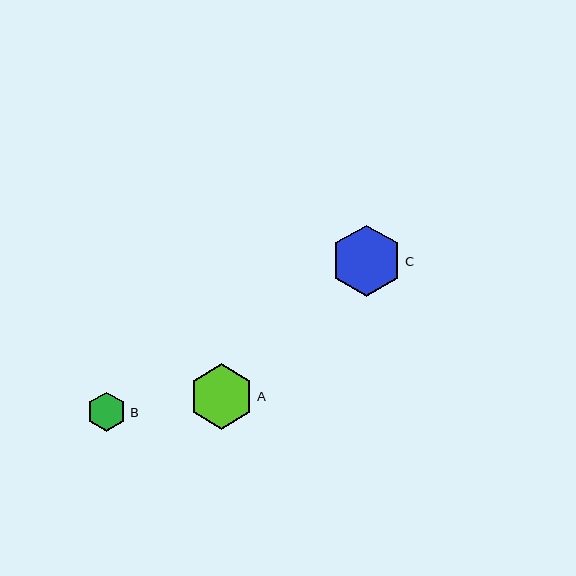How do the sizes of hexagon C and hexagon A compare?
Hexagon C and hexagon A are approximately the same size.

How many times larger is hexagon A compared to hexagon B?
Hexagon A is approximately 1.7 times the size of hexagon B.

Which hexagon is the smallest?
Hexagon B is the smallest with a size of approximately 39 pixels.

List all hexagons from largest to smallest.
From largest to smallest: C, A, B.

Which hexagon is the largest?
Hexagon C is the largest with a size of approximately 71 pixels.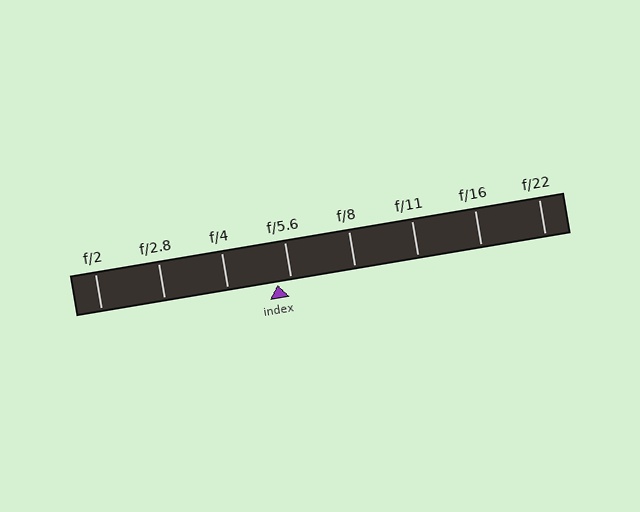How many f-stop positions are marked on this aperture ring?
There are 8 f-stop positions marked.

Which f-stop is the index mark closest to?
The index mark is closest to f/5.6.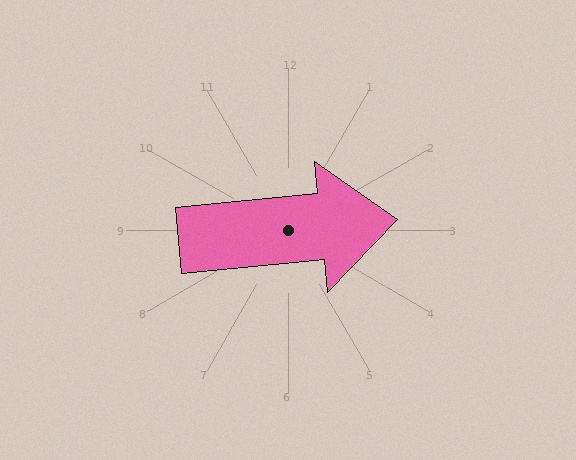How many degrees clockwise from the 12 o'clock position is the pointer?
Approximately 85 degrees.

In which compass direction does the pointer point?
East.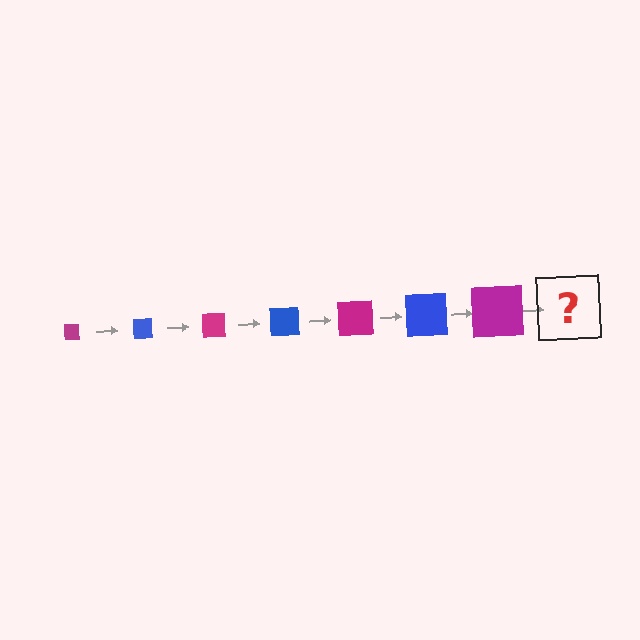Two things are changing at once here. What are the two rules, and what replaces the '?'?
The two rules are that the square grows larger each step and the color cycles through magenta and blue. The '?' should be a blue square, larger than the previous one.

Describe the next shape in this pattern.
It should be a blue square, larger than the previous one.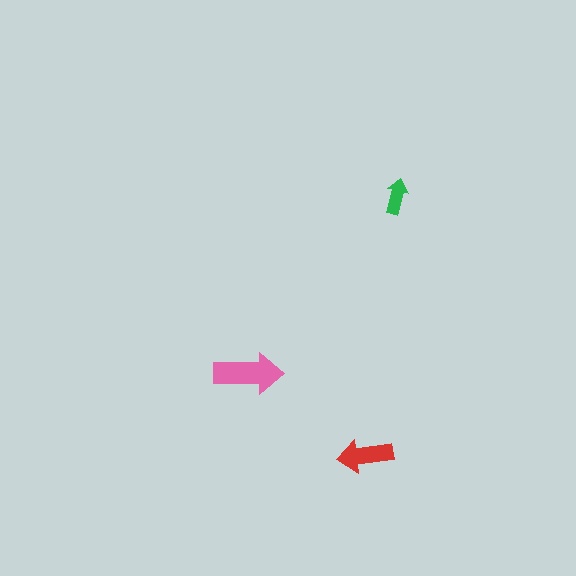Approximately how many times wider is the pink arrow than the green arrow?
About 2 times wider.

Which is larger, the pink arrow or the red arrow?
The pink one.